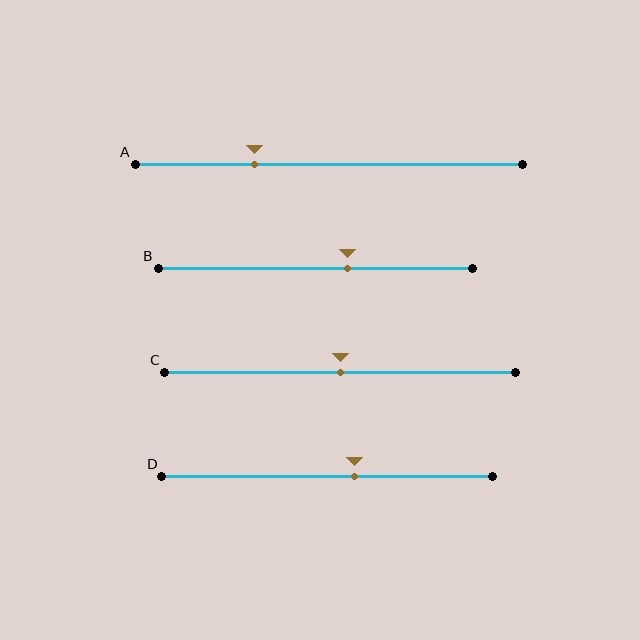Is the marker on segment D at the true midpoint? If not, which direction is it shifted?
No, the marker on segment D is shifted to the right by about 8% of the segment length.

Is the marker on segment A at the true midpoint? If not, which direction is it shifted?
No, the marker on segment A is shifted to the left by about 19% of the segment length.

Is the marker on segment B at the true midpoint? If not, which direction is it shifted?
No, the marker on segment B is shifted to the right by about 10% of the segment length.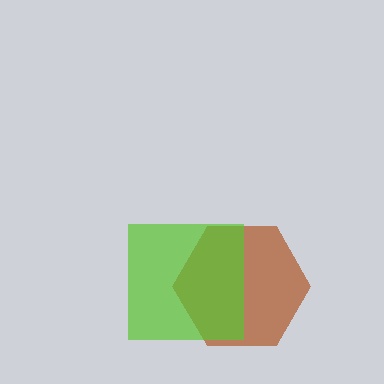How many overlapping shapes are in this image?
There are 2 overlapping shapes in the image.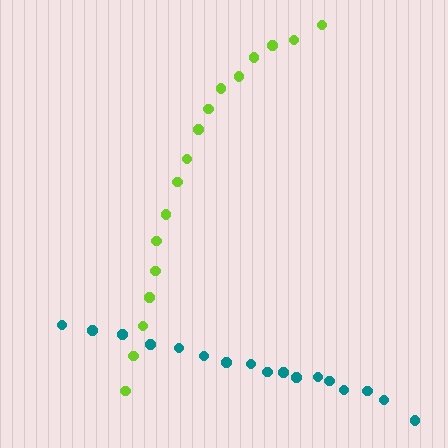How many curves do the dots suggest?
There are 2 distinct paths.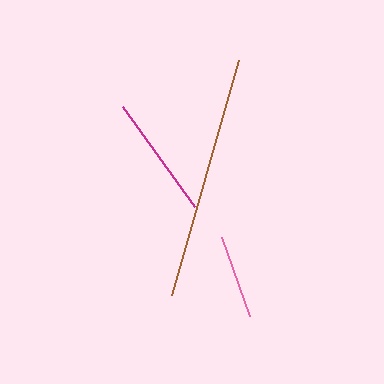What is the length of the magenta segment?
The magenta segment is approximately 123 pixels long.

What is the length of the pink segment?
The pink segment is approximately 84 pixels long.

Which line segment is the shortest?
The pink line is the shortest at approximately 84 pixels.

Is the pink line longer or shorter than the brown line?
The brown line is longer than the pink line.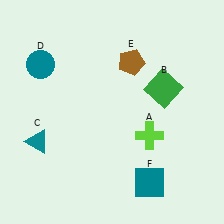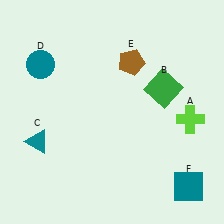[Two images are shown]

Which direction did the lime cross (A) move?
The lime cross (A) moved right.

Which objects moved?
The objects that moved are: the lime cross (A), the teal square (F).